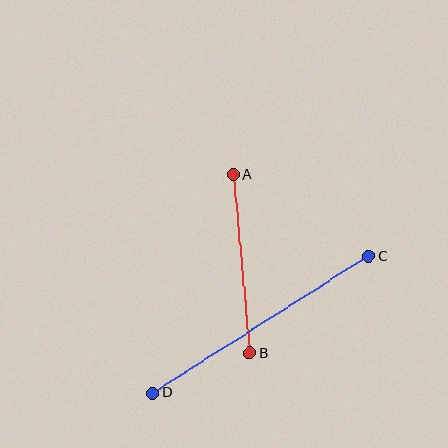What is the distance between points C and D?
The distance is approximately 255 pixels.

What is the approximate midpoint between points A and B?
The midpoint is at approximately (241, 264) pixels.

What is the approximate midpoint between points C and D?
The midpoint is at approximately (261, 325) pixels.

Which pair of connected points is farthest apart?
Points C and D are farthest apart.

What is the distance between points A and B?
The distance is approximately 179 pixels.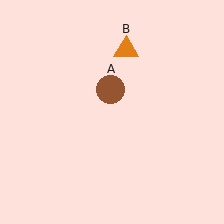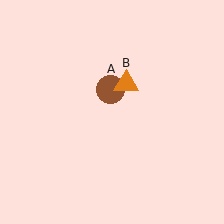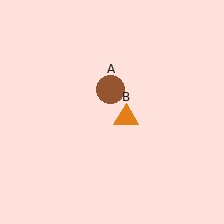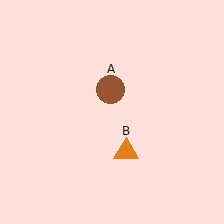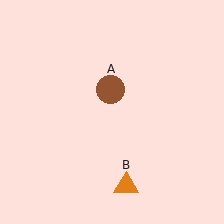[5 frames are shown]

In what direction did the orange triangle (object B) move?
The orange triangle (object B) moved down.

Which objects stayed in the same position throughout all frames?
Brown circle (object A) remained stationary.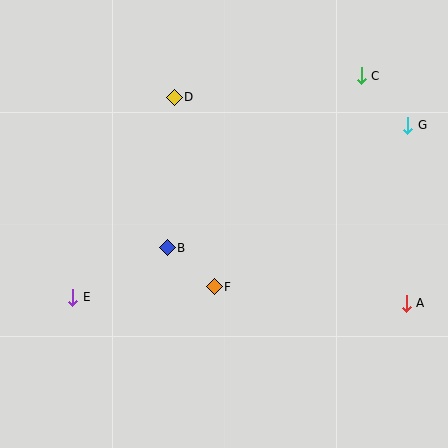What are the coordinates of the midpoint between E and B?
The midpoint between E and B is at (120, 273).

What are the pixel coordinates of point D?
Point D is at (174, 97).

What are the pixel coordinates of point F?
Point F is at (214, 287).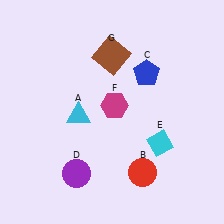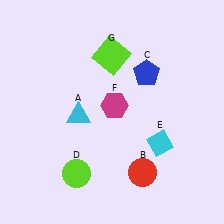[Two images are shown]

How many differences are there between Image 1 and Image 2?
There are 2 differences between the two images.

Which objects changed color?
D changed from purple to lime. G changed from brown to lime.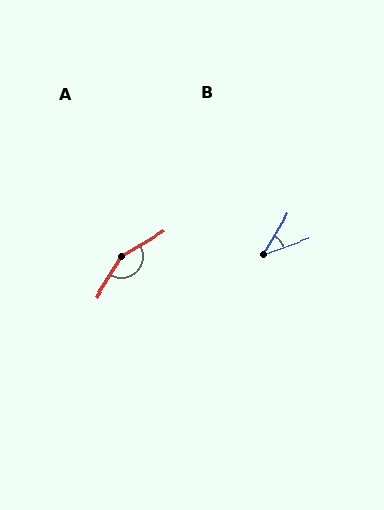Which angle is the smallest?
B, at approximately 40 degrees.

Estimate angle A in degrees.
Approximately 152 degrees.